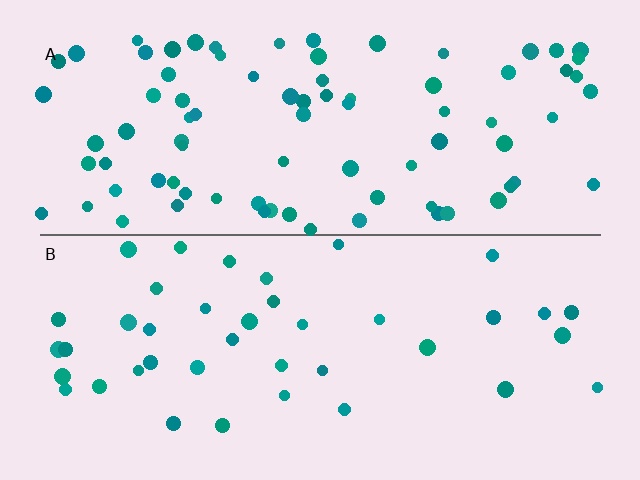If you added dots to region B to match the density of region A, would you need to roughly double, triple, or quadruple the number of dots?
Approximately double.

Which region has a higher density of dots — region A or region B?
A (the top).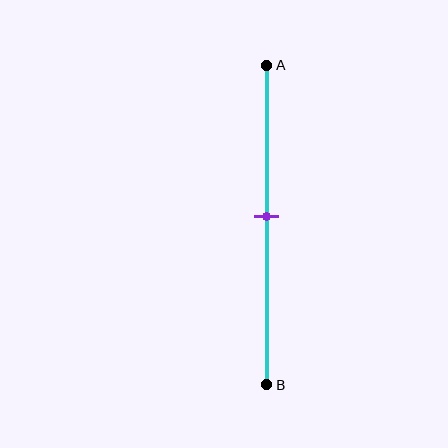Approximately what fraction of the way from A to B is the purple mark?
The purple mark is approximately 45% of the way from A to B.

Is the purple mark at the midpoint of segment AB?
Yes, the mark is approximately at the midpoint.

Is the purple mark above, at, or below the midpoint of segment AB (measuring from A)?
The purple mark is approximately at the midpoint of segment AB.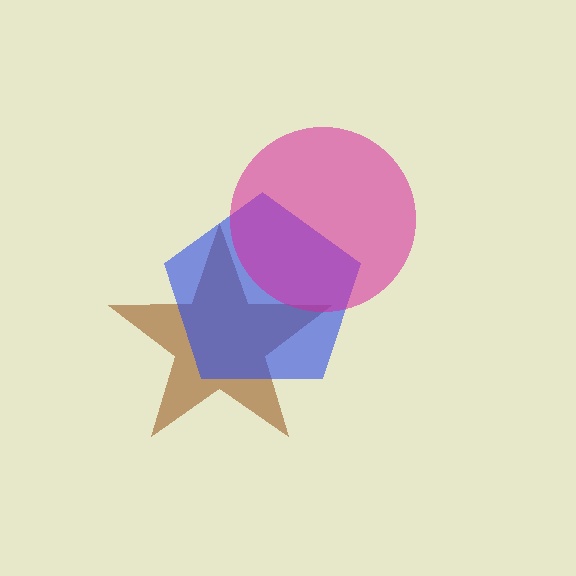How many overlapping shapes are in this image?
There are 3 overlapping shapes in the image.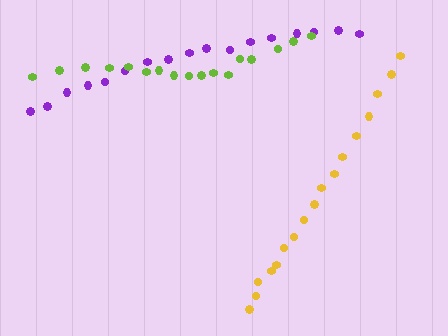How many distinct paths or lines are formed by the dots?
There are 3 distinct paths.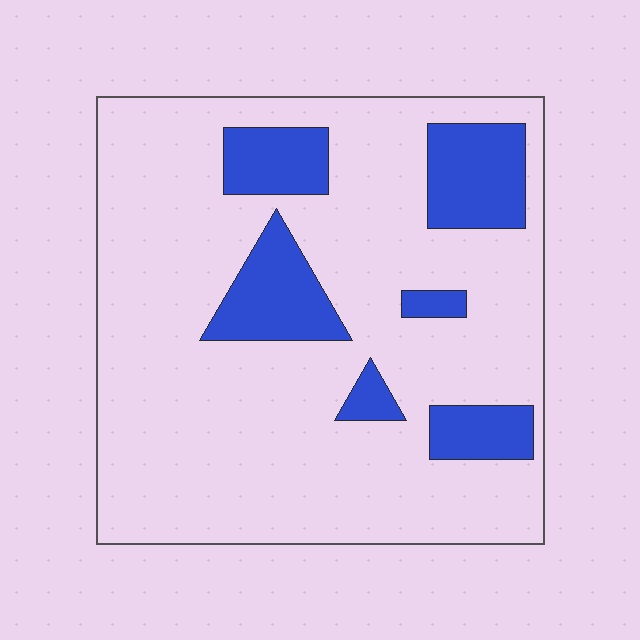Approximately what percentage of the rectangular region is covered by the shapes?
Approximately 20%.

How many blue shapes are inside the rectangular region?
6.